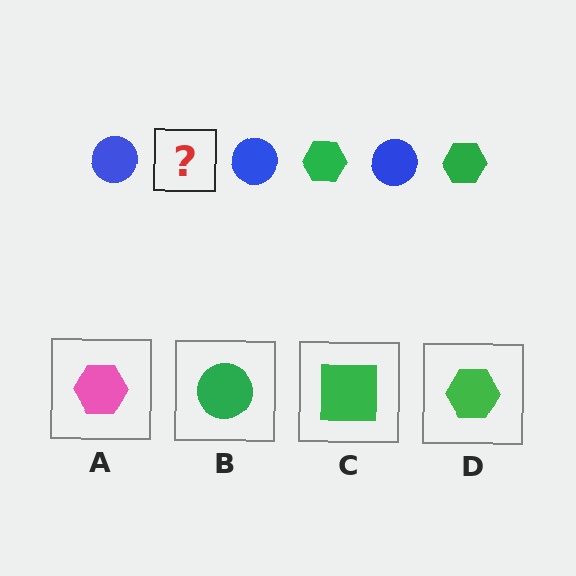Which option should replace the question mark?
Option D.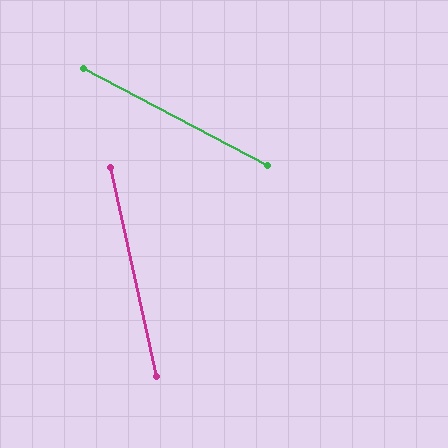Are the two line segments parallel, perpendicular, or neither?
Neither parallel nor perpendicular — they differ by about 50°.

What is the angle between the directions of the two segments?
Approximately 50 degrees.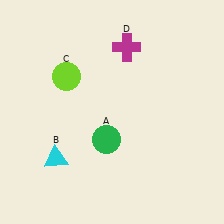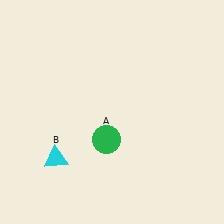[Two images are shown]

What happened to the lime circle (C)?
The lime circle (C) was removed in Image 2. It was in the top-left area of Image 1.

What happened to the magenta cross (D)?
The magenta cross (D) was removed in Image 2. It was in the top-right area of Image 1.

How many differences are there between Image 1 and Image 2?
There are 2 differences between the two images.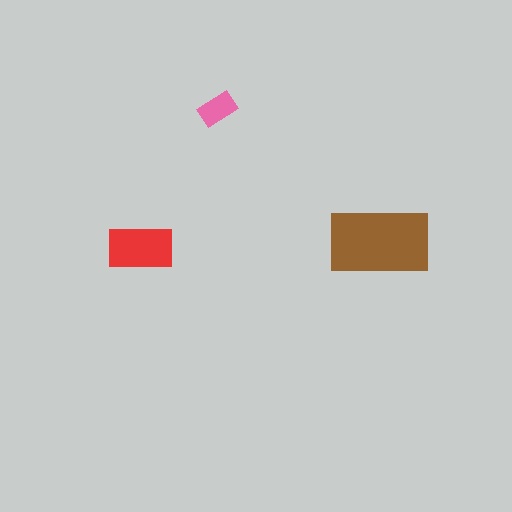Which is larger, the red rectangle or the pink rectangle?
The red one.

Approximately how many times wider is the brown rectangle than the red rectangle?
About 1.5 times wider.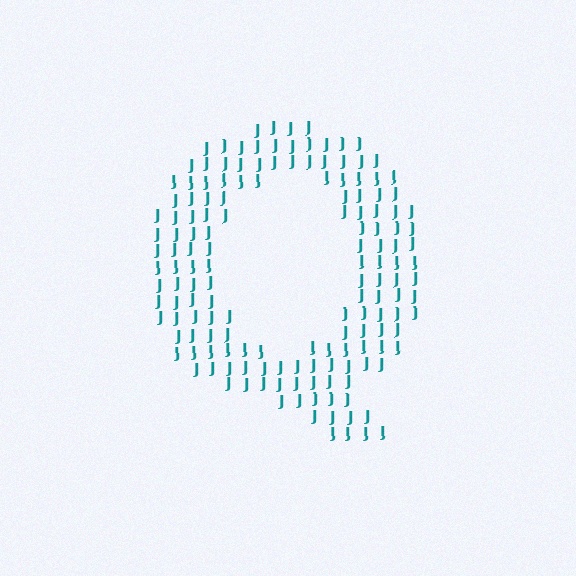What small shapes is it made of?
It is made of small letter J's.